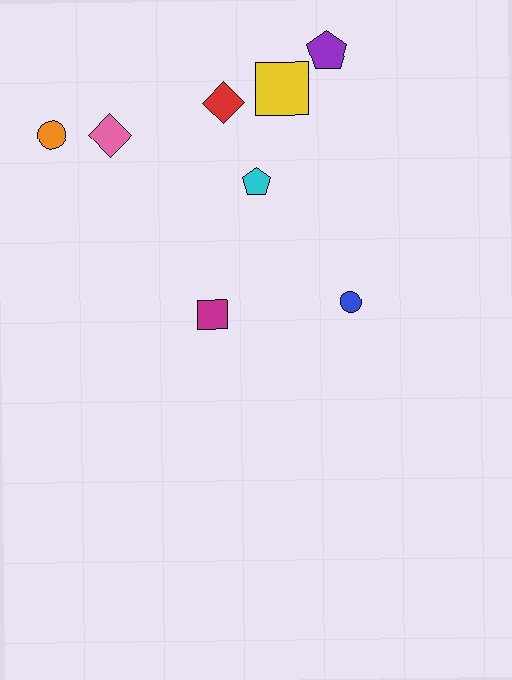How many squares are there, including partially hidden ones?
There are 2 squares.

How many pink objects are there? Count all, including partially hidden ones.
There is 1 pink object.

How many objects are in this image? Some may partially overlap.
There are 8 objects.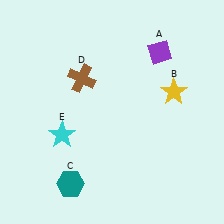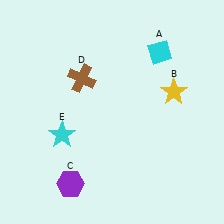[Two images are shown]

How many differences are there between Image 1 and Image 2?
There are 2 differences between the two images.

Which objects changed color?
A changed from purple to cyan. C changed from teal to purple.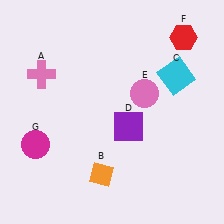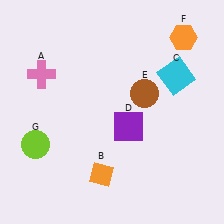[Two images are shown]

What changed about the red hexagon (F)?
In Image 1, F is red. In Image 2, it changed to orange.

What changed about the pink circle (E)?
In Image 1, E is pink. In Image 2, it changed to brown.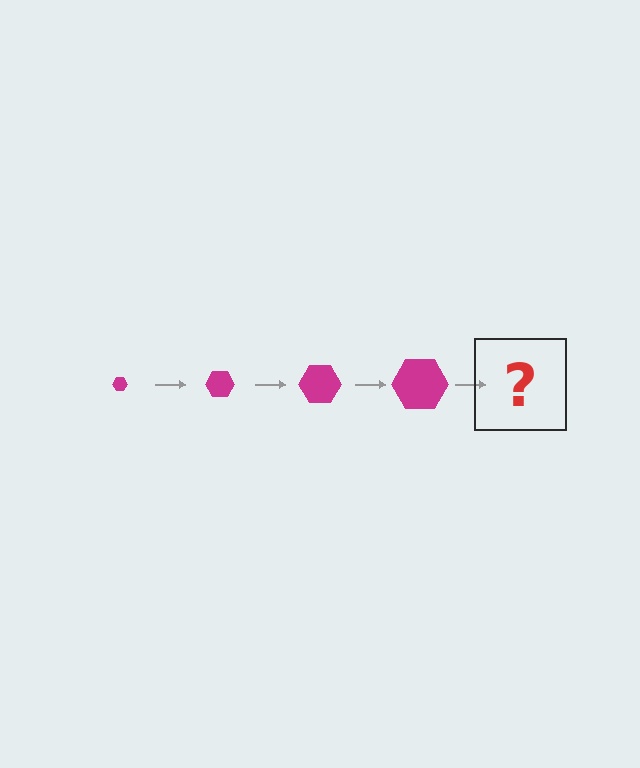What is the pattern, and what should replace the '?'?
The pattern is that the hexagon gets progressively larger each step. The '?' should be a magenta hexagon, larger than the previous one.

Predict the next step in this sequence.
The next step is a magenta hexagon, larger than the previous one.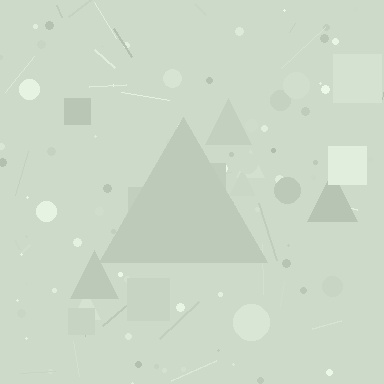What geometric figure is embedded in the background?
A triangle is embedded in the background.